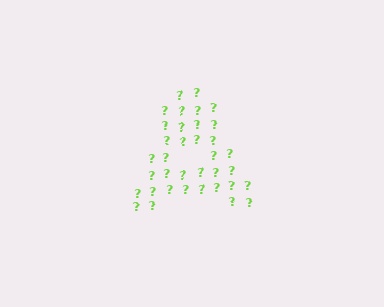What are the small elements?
The small elements are question marks.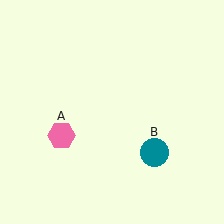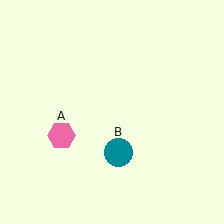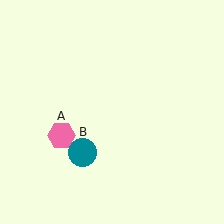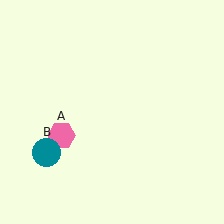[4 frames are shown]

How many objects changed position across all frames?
1 object changed position: teal circle (object B).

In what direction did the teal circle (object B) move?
The teal circle (object B) moved left.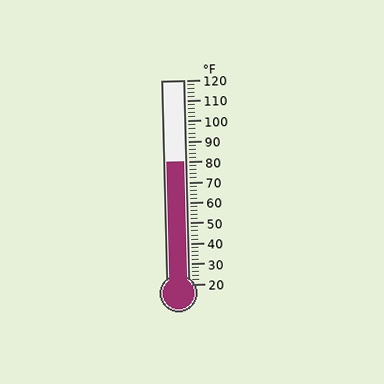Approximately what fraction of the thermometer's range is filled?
The thermometer is filled to approximately 60% of its range.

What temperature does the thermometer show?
The thermometer shows approximately 80°F.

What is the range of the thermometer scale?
The thermometer scale ranges from 20°F to 120°F.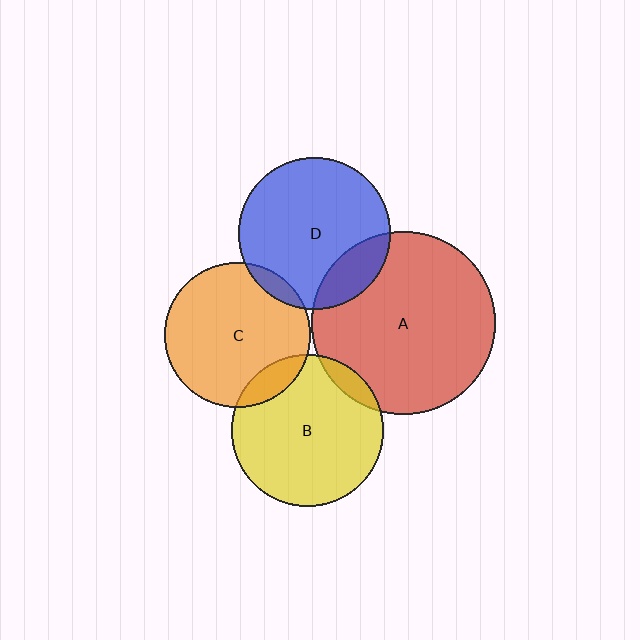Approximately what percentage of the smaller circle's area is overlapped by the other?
Approximately 15%.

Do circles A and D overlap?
Yes.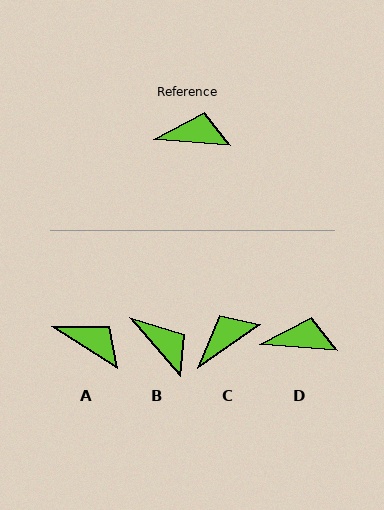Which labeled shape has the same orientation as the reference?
D.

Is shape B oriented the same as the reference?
No, it is off by about 44 degrees.